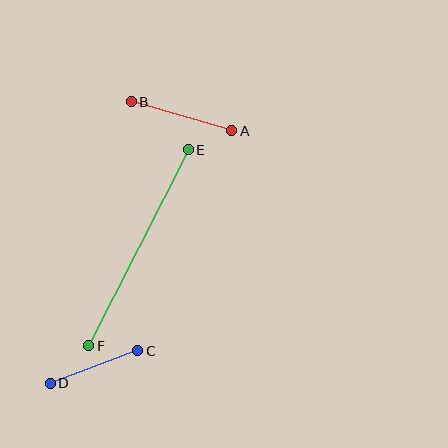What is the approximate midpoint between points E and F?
The midpoint is at approximately (139, 248) pixels.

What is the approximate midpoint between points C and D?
The midpoint is at approximately (94, 367) pixels.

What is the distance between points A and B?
The distance is approximately 105 pixels.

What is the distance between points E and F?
The distance is approximately 220 pixels.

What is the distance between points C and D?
The distance is approximately 93 pixels.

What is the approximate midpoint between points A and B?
The midpoint is at approximately (182, 116) pixels.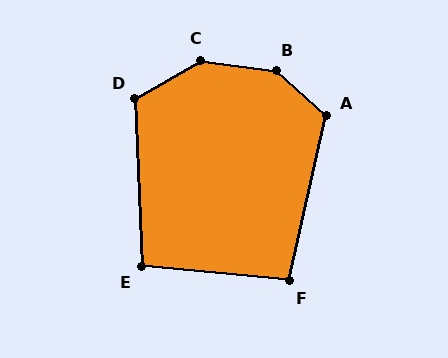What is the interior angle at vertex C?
Approximately 143 degrees (obtuse).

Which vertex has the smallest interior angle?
F, at approximately 98 degrees.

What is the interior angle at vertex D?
Approximately 117 degrees (obtuse).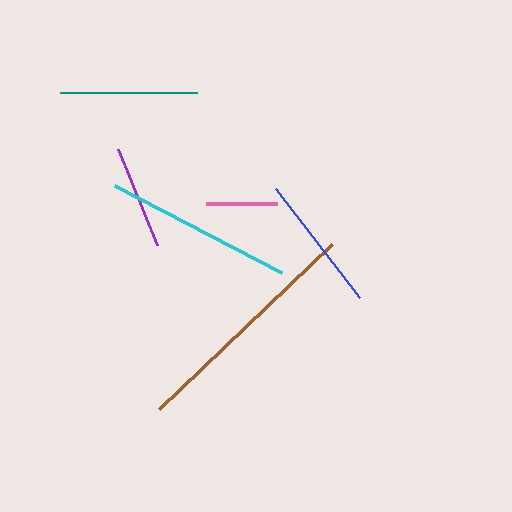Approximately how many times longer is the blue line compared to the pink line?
The blue line is approximately 1.9 times the length of the pink line.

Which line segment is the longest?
The brown line is the longest at approximately 238 pixels.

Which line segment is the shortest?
The pink line is the shortest at approximately 70 pixels.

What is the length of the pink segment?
The pink segment is approximately 70 pixels long.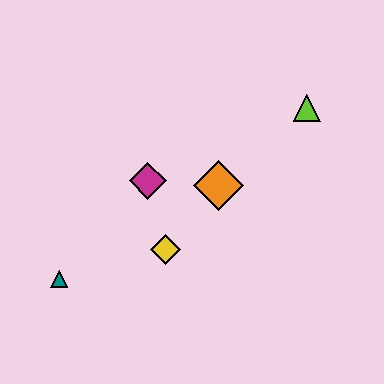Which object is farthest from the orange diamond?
The teal triangle is farthest from the orange diamond.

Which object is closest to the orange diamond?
The magenta diamond is closest to the orange diamond.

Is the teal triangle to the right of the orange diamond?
No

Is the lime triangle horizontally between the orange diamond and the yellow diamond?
No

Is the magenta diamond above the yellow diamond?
Yes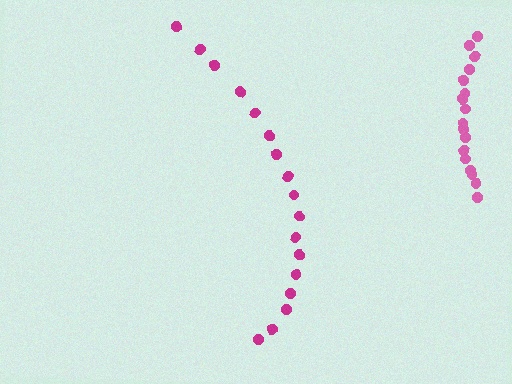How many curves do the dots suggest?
There are 2 distinct paths.